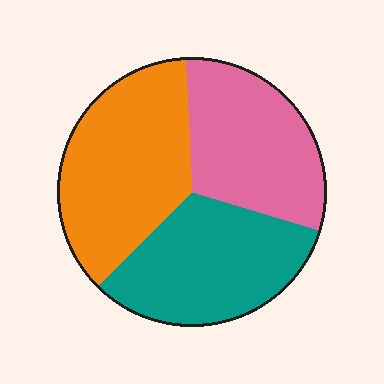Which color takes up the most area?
Orange, at roughly 35%.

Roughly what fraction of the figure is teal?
Teal takes up about one third (1/3) of the figure.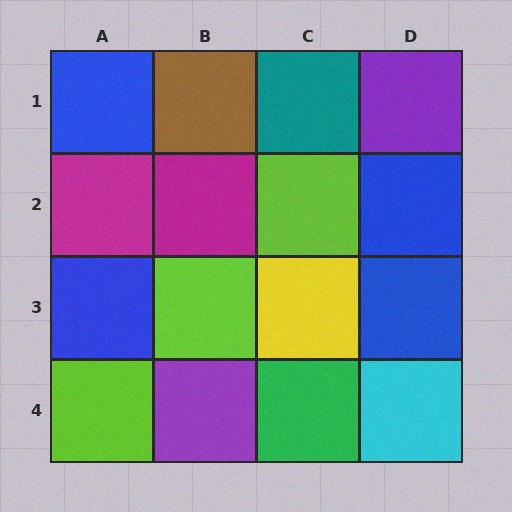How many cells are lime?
3 cells are lime.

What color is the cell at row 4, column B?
Purple.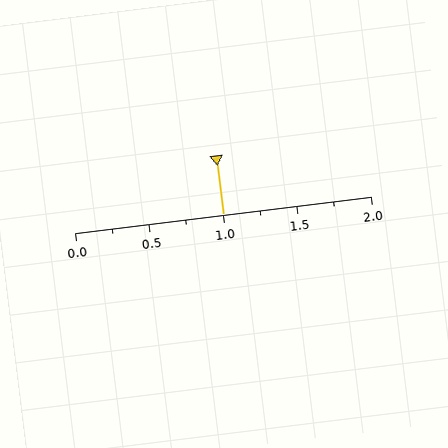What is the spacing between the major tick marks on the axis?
The major ticks are spaced 0.5 apart.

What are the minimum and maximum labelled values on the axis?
The axis runs from 0.0 to 2.0.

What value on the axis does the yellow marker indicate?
The marker indicates approximately 1.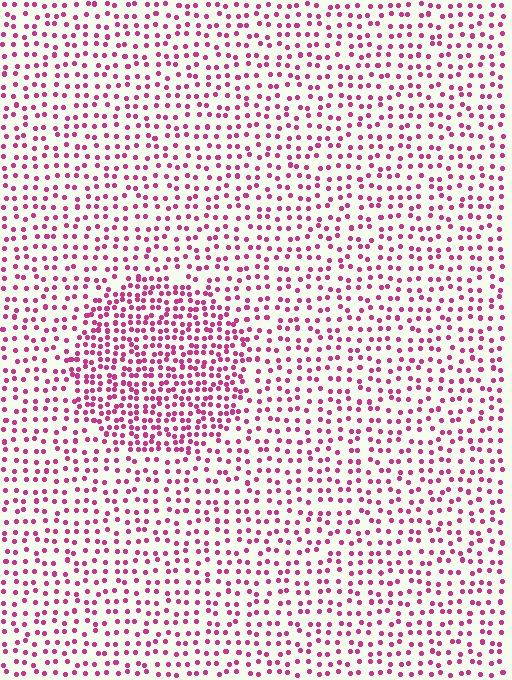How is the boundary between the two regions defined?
The boundary is defined by a change in element density (approximately 1.9x ratio). All elements are the same color, size, and shape.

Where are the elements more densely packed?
The elements are more densely packed inside the circle boundary.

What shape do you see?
I see a circle.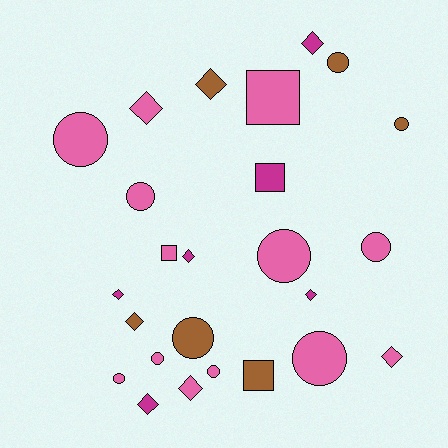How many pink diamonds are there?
There are 3 pink diamonds.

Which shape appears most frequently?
Circle, with 11 objects.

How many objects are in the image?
There are 25 objects.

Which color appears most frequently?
Pink, with 13 objects.